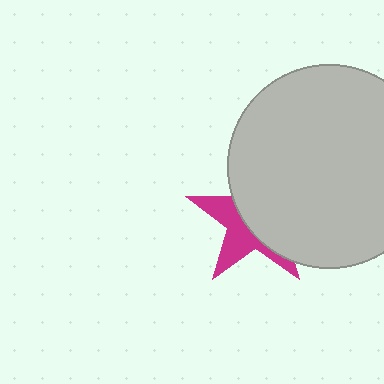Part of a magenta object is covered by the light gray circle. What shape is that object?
It is a star.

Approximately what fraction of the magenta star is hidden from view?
Roughly 60% of the magenta star is hidden behind the light gray circle.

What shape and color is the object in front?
The object in front is a light gray circle.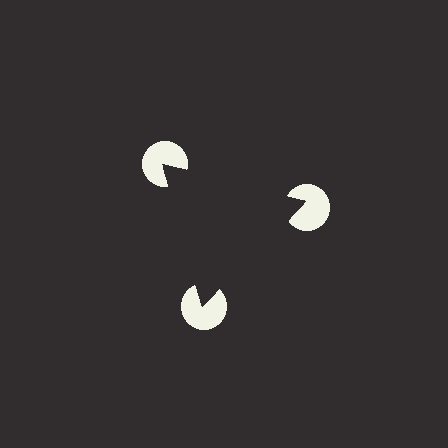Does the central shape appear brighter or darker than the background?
It typically appears slightly darker than the background, even though no actual brightness change is drawn.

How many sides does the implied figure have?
3 sides.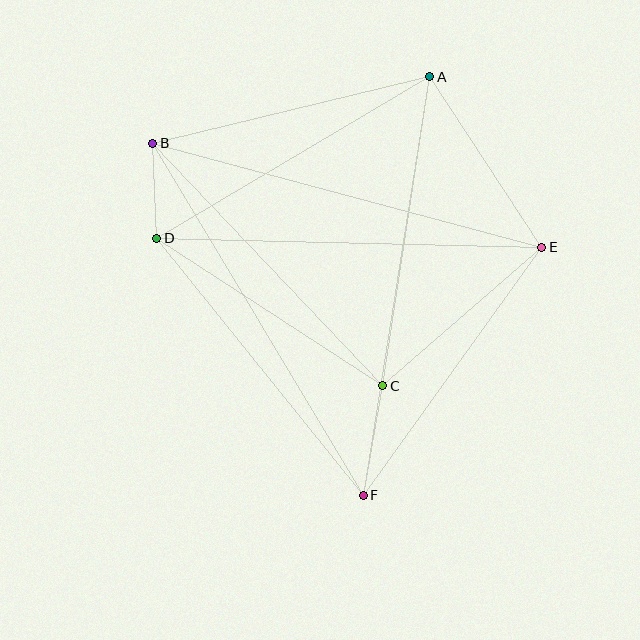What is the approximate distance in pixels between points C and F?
The distance between C and F is approximately 111 pixels.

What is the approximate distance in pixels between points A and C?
The distance between A and C is approximately 313 pixels.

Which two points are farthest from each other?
Points A and F are farthest from each other.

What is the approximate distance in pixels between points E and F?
The distance between E and F is approximately 305 pixels.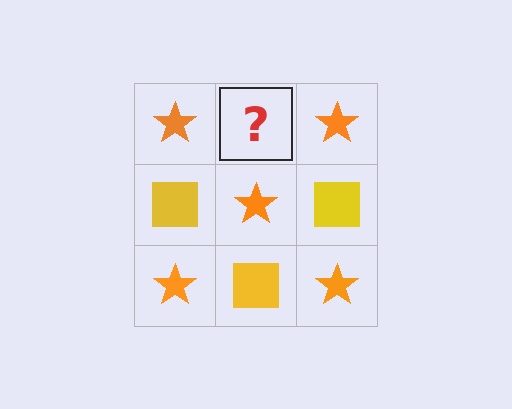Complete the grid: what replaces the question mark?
The question mark should be replaced with a yellow square.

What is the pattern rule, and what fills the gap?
The rule is that it alternates orange star and yellow square in a checkerboard pattern. The gap should be filled with a yellow square.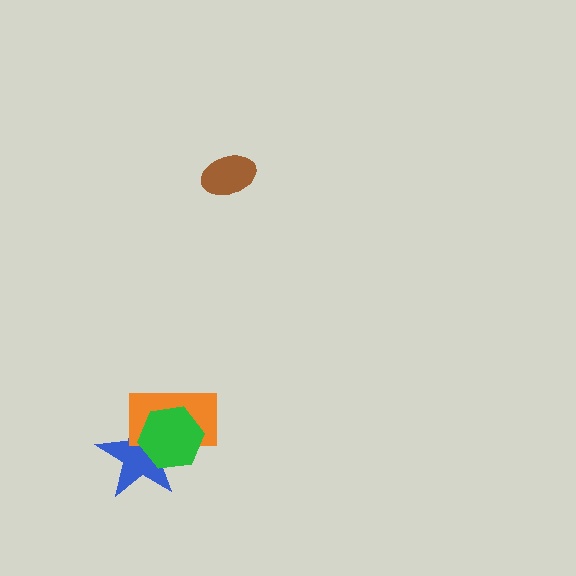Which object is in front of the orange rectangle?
The green hexagon is in front of the orange rectangle.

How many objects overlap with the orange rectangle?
2 objects overlap with the orange rectangle.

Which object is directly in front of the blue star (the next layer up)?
The orange rectangle is directly in front of the blue star.